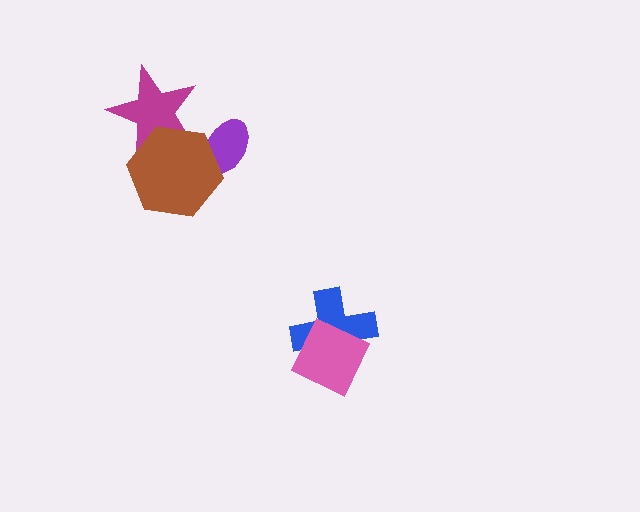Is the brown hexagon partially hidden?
No, no other shape covers it.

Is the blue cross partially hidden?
Yes, it is partially covered by another shape.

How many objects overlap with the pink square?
1 object overlaps with the pink square.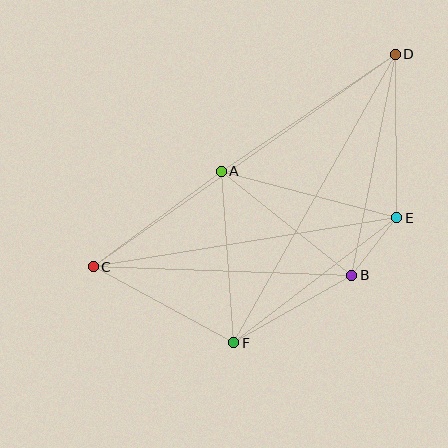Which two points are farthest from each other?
Points C and D are farthest from each other.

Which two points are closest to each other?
Points B and E are closest to each other.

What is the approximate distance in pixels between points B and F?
The distance between B and F is approximately 136 pixels.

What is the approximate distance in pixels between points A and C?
The distance between A and C is approximately 160 pixels.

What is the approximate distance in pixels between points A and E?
The distance between A and E is approximately 181 pixels.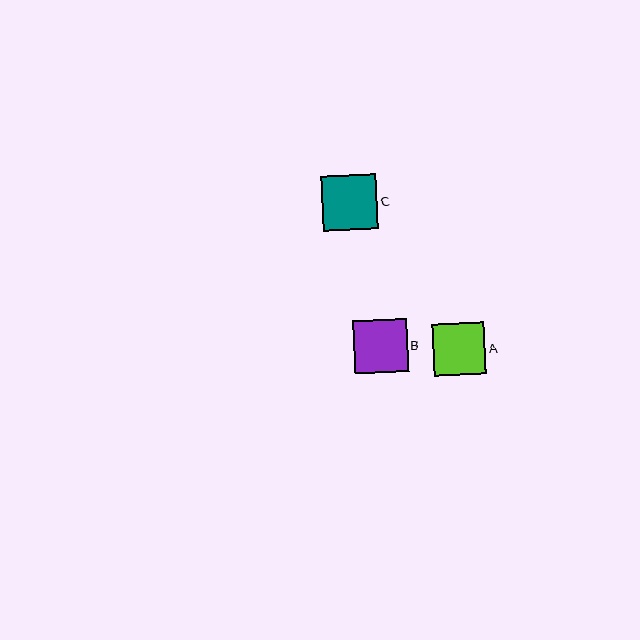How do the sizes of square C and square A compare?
Square C and square A are approximately the same size.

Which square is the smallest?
Square A is the smallest with a size of approximately 52 pixels.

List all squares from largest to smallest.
From largest to smallest: C, B, A.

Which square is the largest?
Square C is the largest with a size of approximately 55 pixels.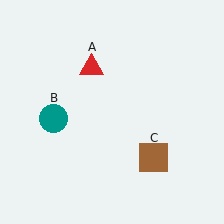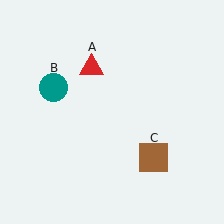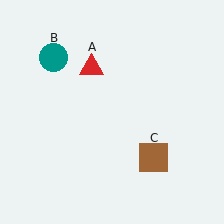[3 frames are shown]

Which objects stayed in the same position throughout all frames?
Red triangle (object A) and brown square (object C) remained stationary.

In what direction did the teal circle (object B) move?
The teal circle (object B) moved up.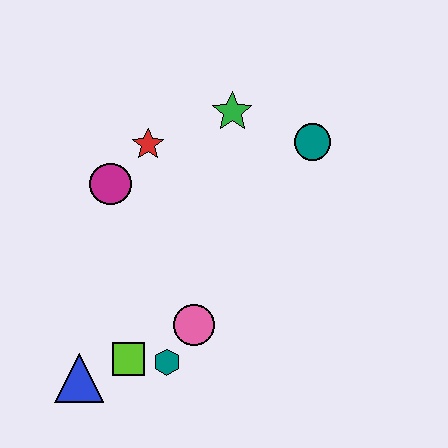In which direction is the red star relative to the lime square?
The red star is above the lime square.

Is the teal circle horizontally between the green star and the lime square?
No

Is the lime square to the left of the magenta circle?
No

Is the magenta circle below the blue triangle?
No